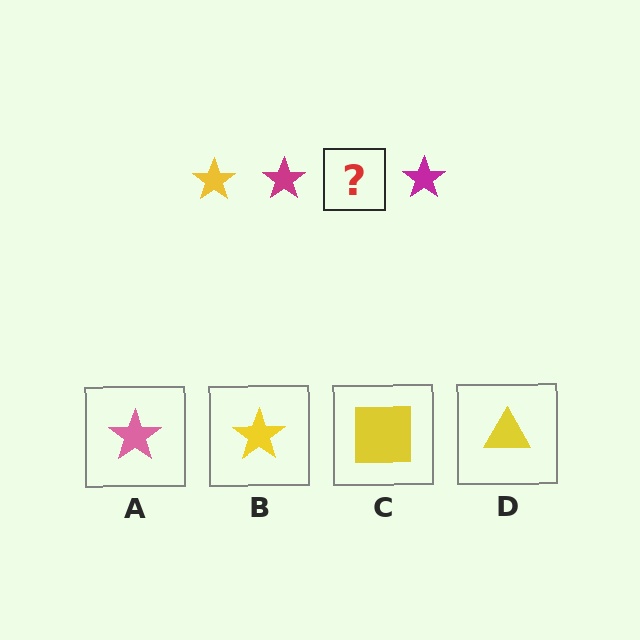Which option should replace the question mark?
Option B.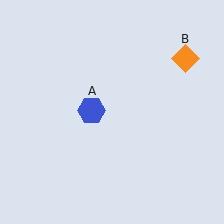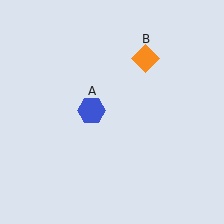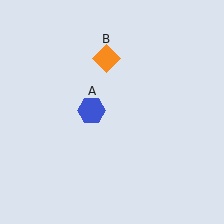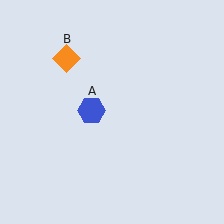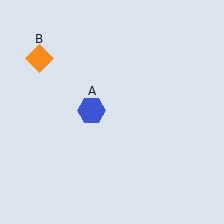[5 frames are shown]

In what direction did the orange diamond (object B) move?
The orange diamond (object B) moved left.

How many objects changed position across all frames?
1 object changed position: orange diamond (object B).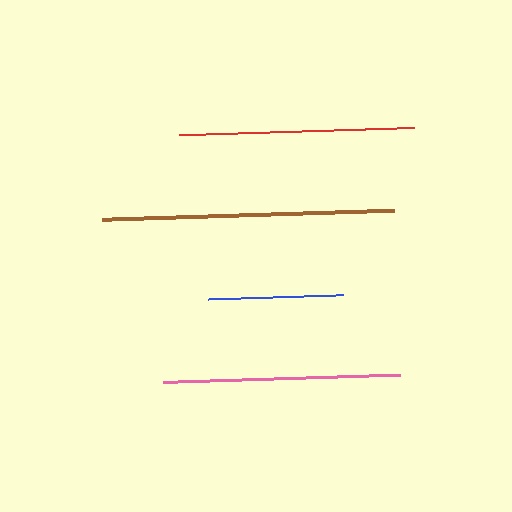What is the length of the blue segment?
The blue segment is approximately 134 pixels long.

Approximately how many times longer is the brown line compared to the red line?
The brown line is approximately 1.2 times the length of the red line.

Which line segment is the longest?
The brown line is the longest at approximately 291 pixels.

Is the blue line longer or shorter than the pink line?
The pink line is longer than the blue line.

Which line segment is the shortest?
The blue line is the shortest at approximately 134 pixels.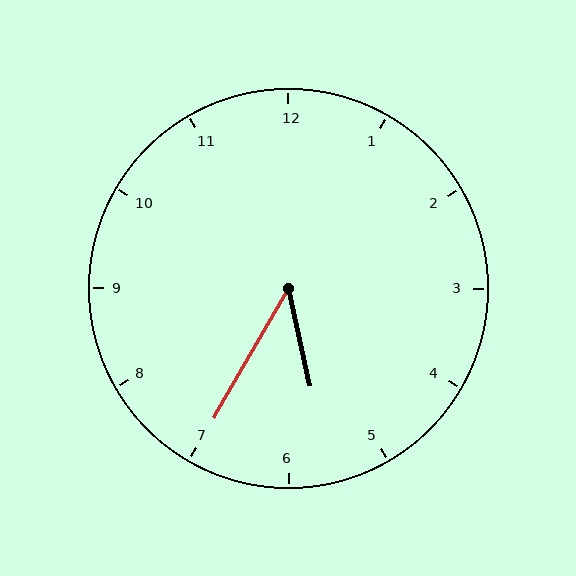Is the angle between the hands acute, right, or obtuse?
It is acute.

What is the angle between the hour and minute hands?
Approximately 42 degrees.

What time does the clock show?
5:35.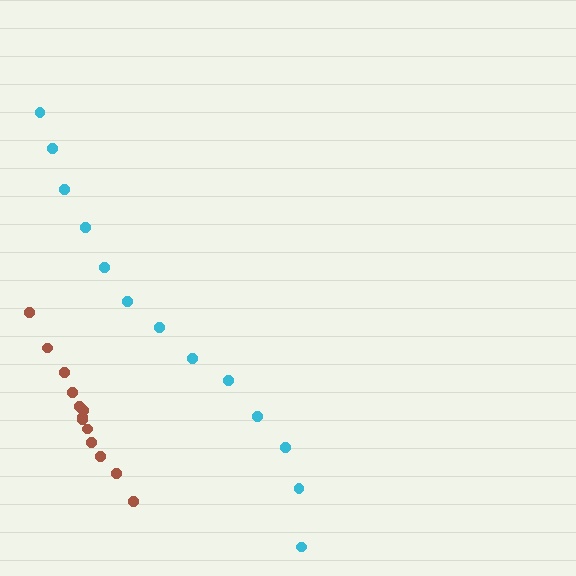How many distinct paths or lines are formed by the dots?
There are 2 distinct paths.